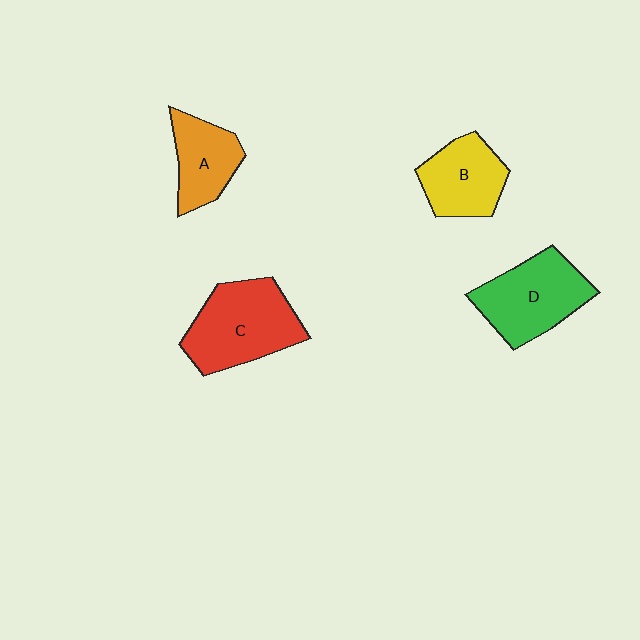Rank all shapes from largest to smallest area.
From largest to smallest: C (red), D (green), B (yellow), A (orange).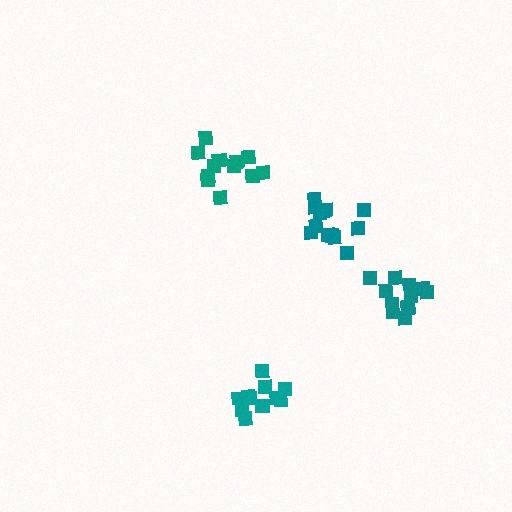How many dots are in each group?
Group 1: 12 dots, Group 2: 13 dots, Group 3: 12 dots, Group 4: 14 dots (51 total).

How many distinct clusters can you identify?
There are 4 distinct clusters.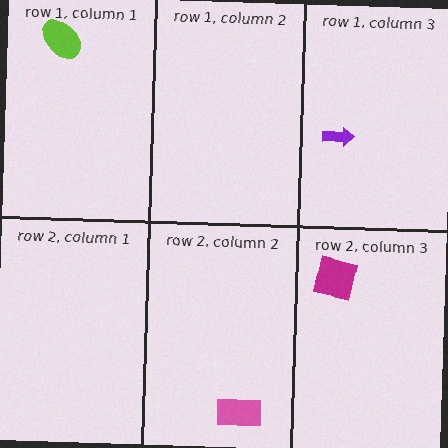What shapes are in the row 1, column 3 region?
The purple arrow.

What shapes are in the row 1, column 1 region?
The lime ellipse.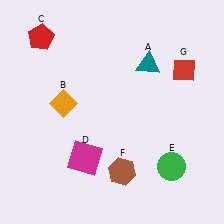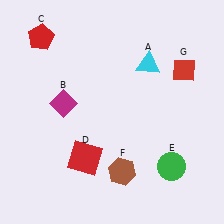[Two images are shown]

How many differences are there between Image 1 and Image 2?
There are 3 differences between the two images.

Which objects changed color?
A changed from teal to cyan. B changed from orange to magenta. D changed from magenta to red.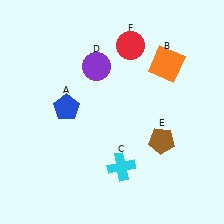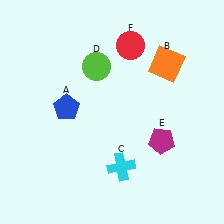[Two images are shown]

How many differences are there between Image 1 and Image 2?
There are 2 differences between the two images.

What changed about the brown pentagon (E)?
In Image 1, E is brown. In Image 2, it changed to magenta.